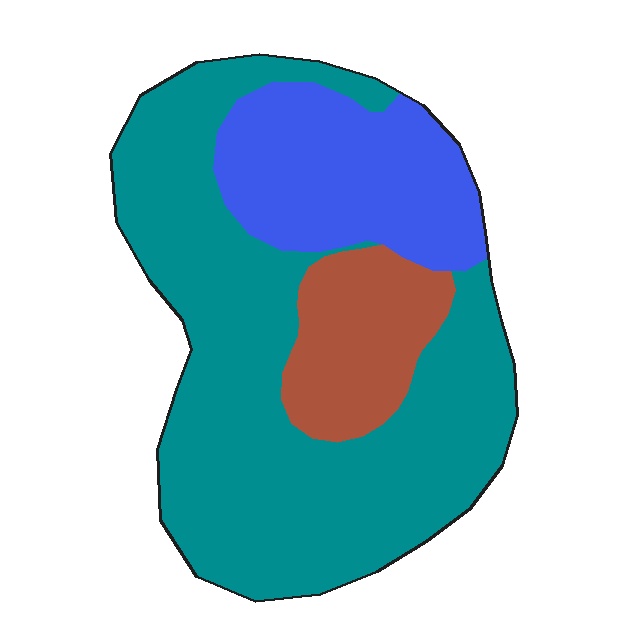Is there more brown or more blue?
Blue.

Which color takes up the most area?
Teal, at roughly 65%.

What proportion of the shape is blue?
Blue takes up about one quarter (1/4) of the shape.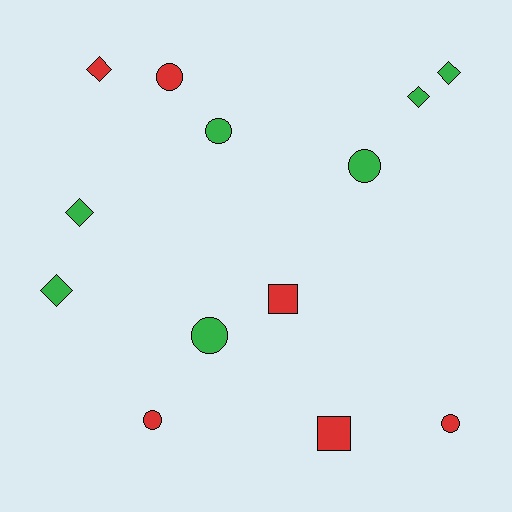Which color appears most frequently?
Green, with 7 objects.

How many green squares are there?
There are no green squares.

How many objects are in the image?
There are 13 objects.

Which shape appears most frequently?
Circle, with 6 objects.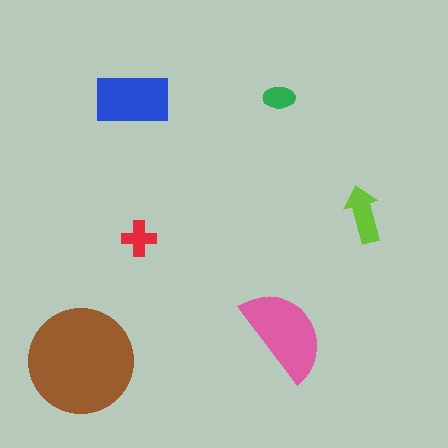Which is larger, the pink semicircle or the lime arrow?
The pink semicircle.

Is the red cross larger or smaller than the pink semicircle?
Smaller.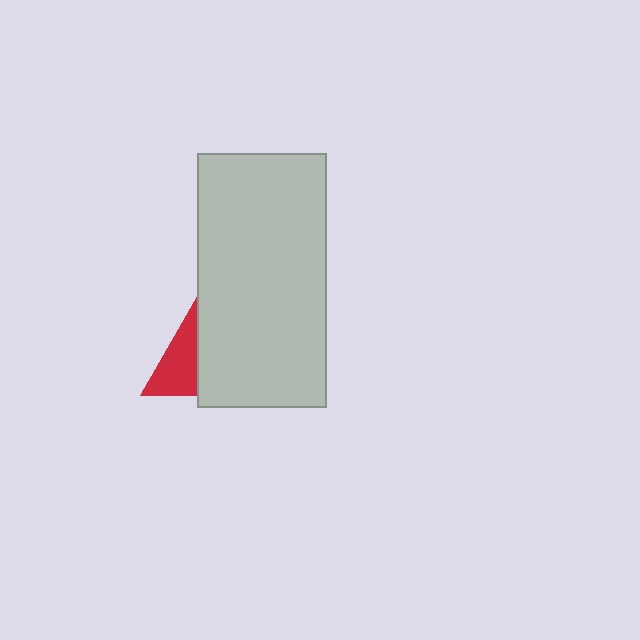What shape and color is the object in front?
The object in front is a light gray rectangle.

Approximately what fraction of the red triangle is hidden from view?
Roughly 66% of the red triangle is hidden behind the light gray rectangle.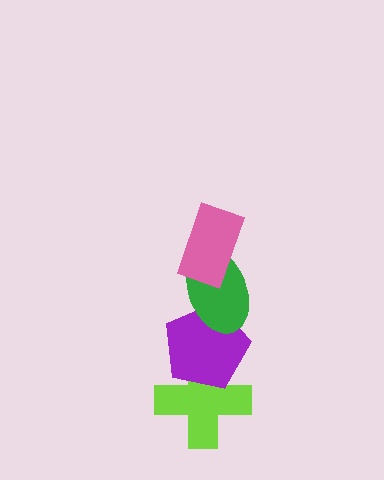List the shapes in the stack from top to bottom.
From top to bottom: the pink rectangle, the green ellipse, the purple pentagon, the lime cross.